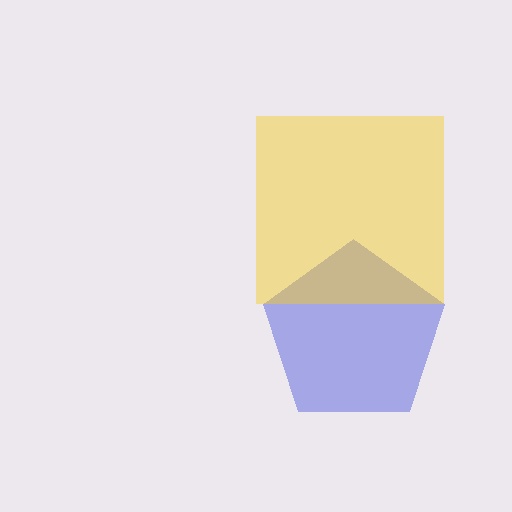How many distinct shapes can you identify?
There are 2 distinct shapes: a blue pentagon, a yellow square.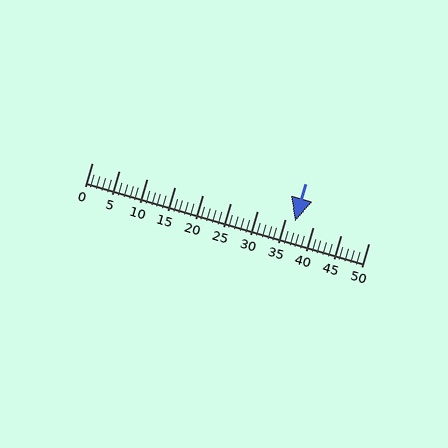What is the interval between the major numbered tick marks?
The major tick marks are spaced 5 units apart.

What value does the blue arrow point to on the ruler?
The blue arrow points to approximately 37.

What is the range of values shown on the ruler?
The ruler shows values from 0 to 50.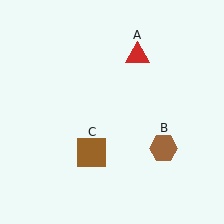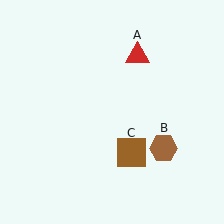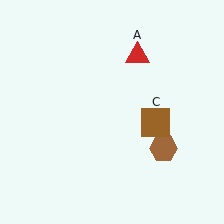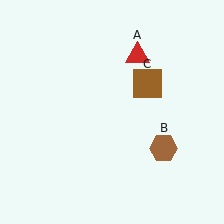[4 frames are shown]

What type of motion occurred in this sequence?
The brown square (object C) rotated counterclockwise around the center of the scene.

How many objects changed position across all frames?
1 object changed position: brown square (object C).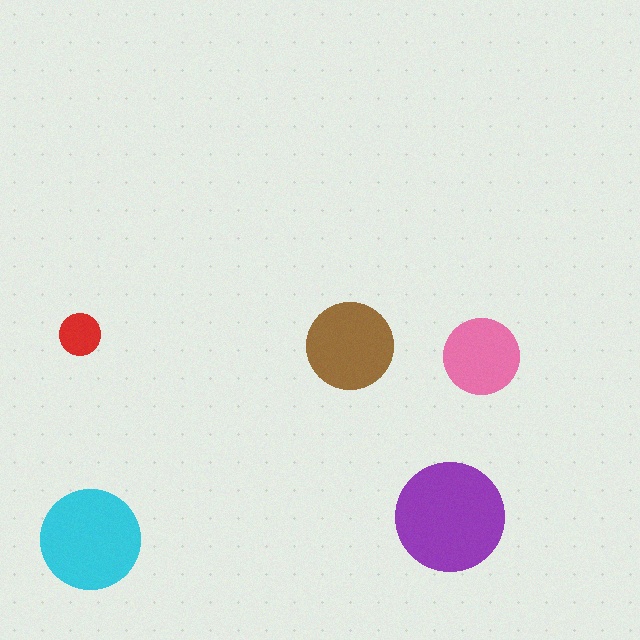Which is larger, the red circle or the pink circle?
The pink one.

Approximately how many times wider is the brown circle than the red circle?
About 2 times wider.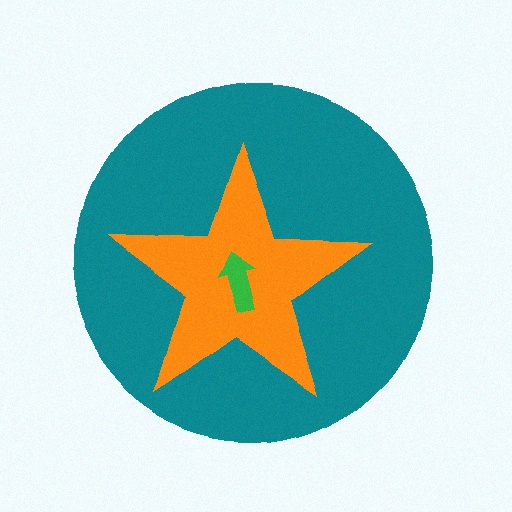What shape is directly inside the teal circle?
The orange star.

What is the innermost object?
The green arrow.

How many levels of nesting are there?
3.